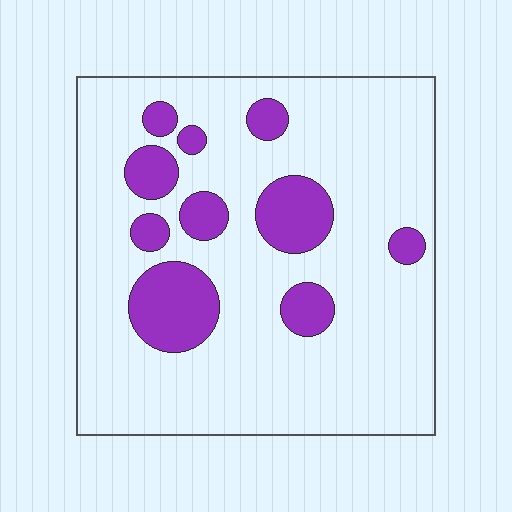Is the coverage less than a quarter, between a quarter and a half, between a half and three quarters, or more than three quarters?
Less than a quarter.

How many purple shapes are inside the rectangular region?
10.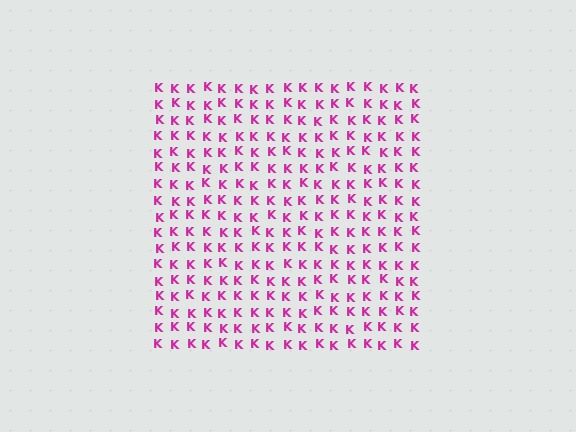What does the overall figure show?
The overall figure shows a square.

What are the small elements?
The small elements are letter K's.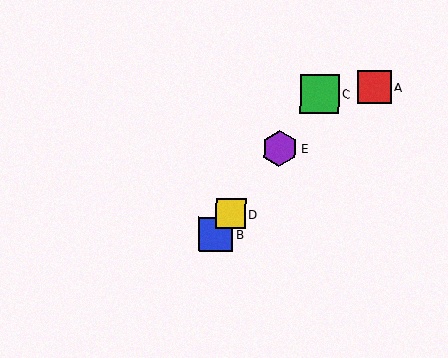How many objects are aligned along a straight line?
4 objects (B, C, D, E) are aligned along a straight line.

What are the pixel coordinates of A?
Object A is at (374, 87).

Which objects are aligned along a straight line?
Objects B, C, D, E are aligned along a straight line.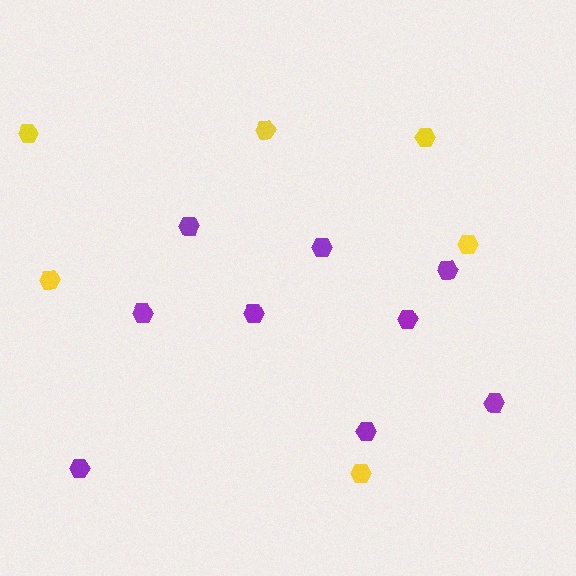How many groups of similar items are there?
There are 2 groups: one group of yellow hexagons (6) and one group of purple hexagons (9).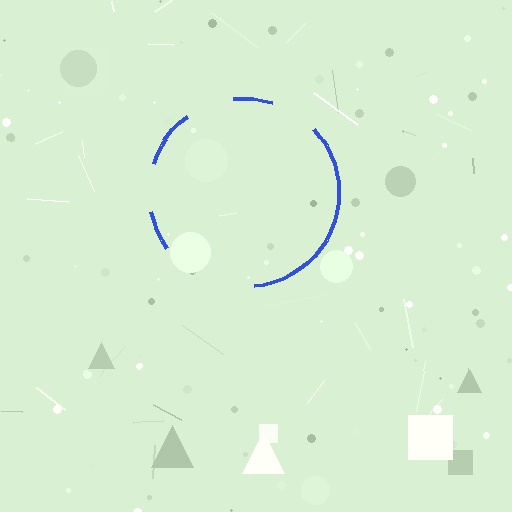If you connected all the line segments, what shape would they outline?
They would outline a circle.